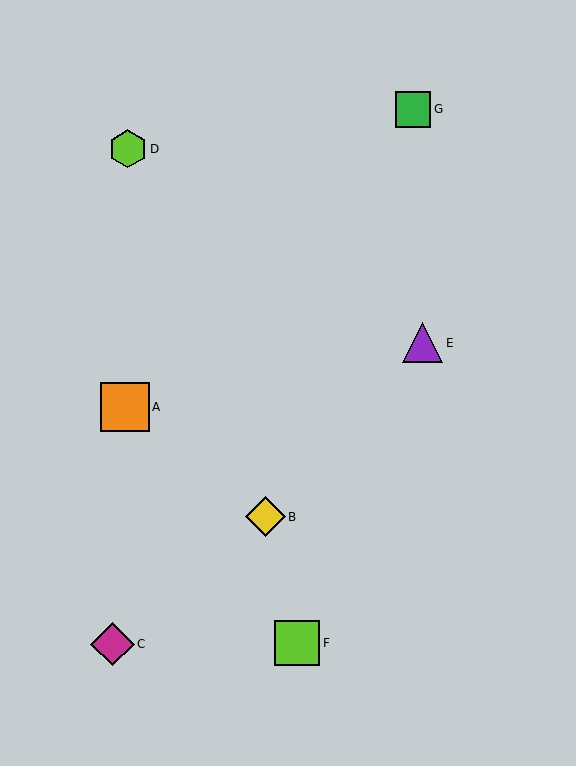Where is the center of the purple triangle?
The center of the purple triangle is at (423, 343).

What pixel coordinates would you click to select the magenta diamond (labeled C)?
Click at (112, 644) to select the magenta diamond C.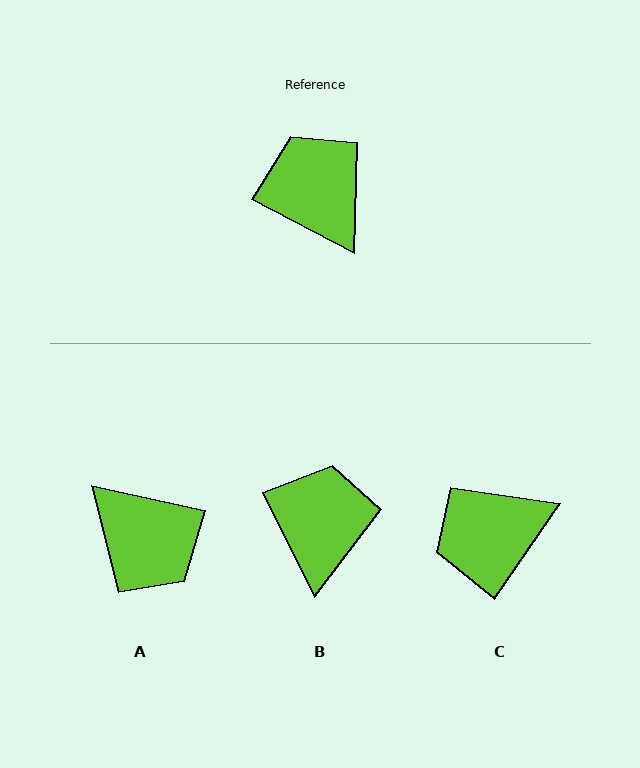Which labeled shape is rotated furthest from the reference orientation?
A, about 165 degrees away.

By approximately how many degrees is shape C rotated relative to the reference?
Approximately 83 degrees counter-clockwise.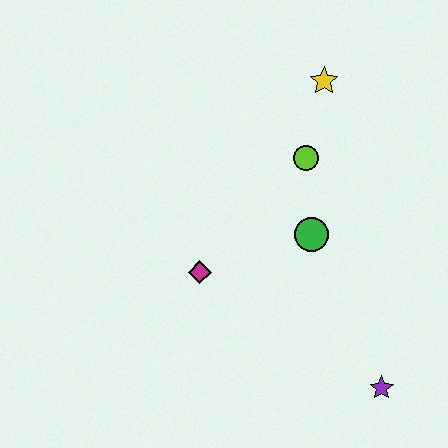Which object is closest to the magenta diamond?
The green circle is closest to the magenta diamond.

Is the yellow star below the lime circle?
No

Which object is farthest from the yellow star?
The purple star is farthest from the yellow star.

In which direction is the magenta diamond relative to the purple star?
The magenta diamond is to the left of the purple star.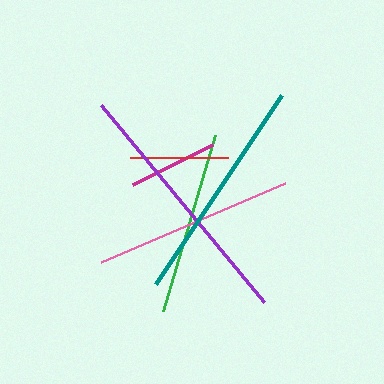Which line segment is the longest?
The purple line is the longest at approximately 255 pixels.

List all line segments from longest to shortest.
From longest to shortest: purple, teal, pink, green, red, magenta.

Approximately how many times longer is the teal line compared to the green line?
The teal line is approximately 1.2 times the length of the green line.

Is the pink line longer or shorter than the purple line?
The purple line is longer than the pink line.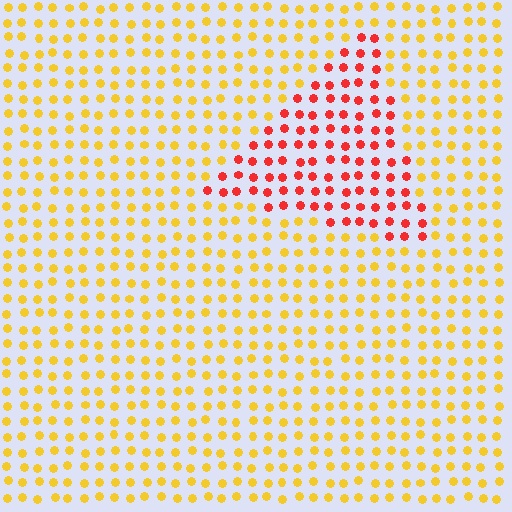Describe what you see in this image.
The image is filled with small yellow elements in a uniform arrangement. A triangle-shaped region is visible where the elements are tinted to a slightly different hue, forming a subtle color boundary.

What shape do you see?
I see a triangle.